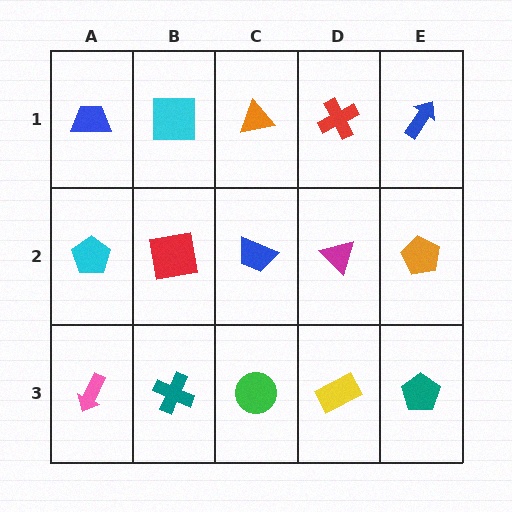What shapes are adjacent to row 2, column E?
A blue arrow (row 1, column E), a teal pentagon (row 3, column E), a magenta triangle (row 2, column D).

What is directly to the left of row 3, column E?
A yellow rectangle.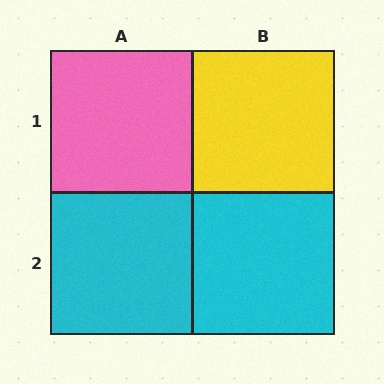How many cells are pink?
1 cell is pink.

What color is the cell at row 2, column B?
Cyan.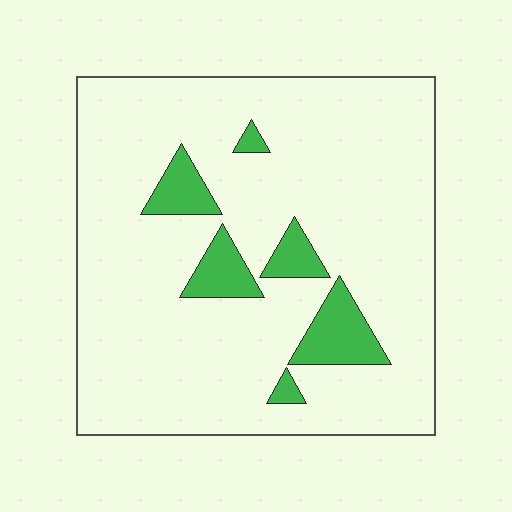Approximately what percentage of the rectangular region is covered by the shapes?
Approximately 10%.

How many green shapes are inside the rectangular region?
6.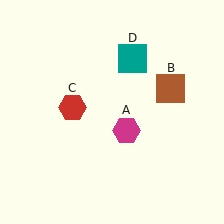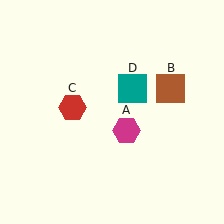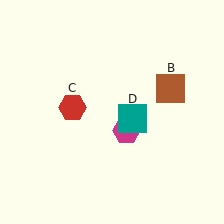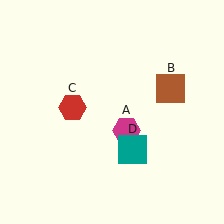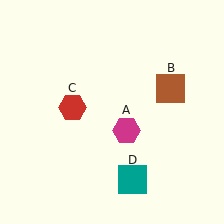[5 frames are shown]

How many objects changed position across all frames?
1 object changed position: teal square (object D).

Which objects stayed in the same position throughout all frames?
Magenta hexagon (object A) and brown square (object B) and red hexagon (object C) remained stationary.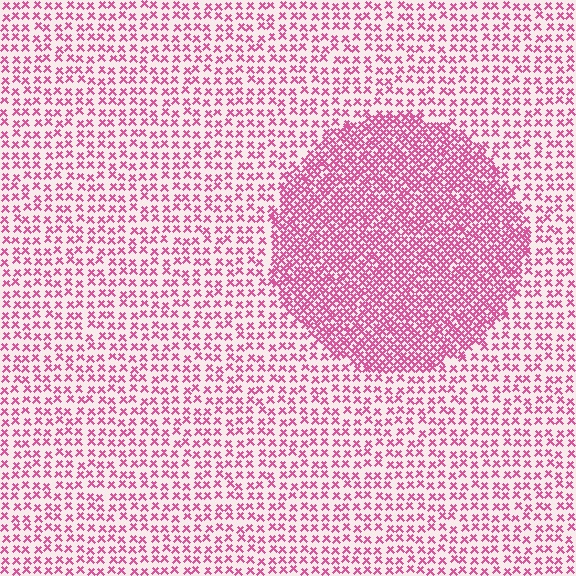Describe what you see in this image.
The image contains small pink elements arranged at two different densities. A circle-shaped region is visible where the elements are more densely packed than the surrounding area.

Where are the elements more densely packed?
The elements are more densely packed inside the circle boundary.